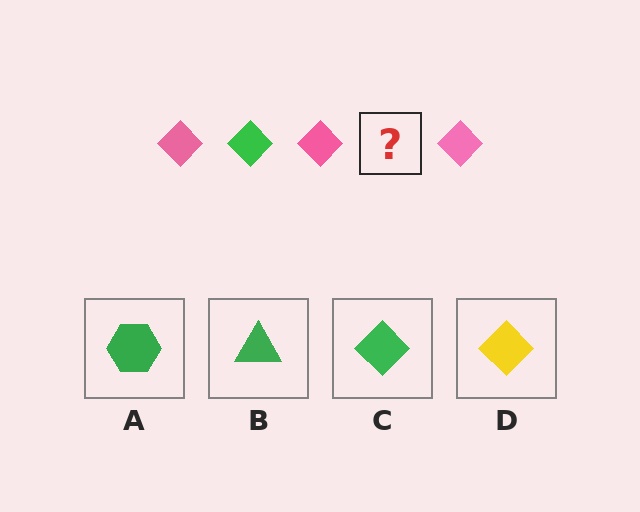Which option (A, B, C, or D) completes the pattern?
C.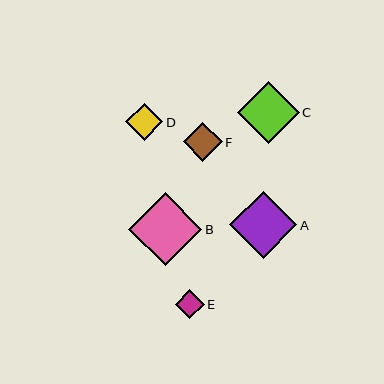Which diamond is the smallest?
Diamond E is the smallest with a size of approximately 29 pixels.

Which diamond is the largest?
Diamond B is the largest with a size of approximately 73 pixels.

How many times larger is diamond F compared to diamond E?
Diamond F is approximately 1.3 times the size of diamond E.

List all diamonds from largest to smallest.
From largest to smallest: B, A, C, F, D, E.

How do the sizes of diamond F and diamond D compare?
Diamond F and diamond D are approximately the same size.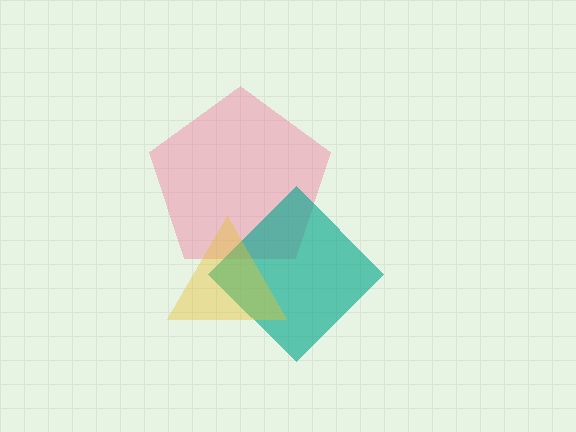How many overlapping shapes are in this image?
There are 3 overlapping shapes in the image.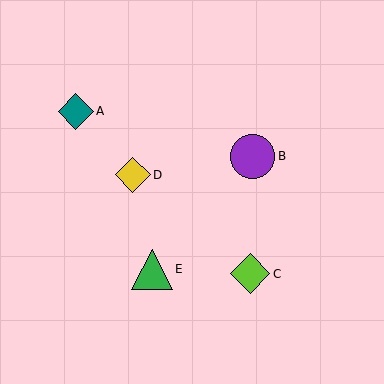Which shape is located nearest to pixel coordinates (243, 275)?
The lime diamond (labeled C) at (250, 274) is nearest to that location.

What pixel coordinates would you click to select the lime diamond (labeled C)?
Click at (250, 274) to select the lime diamond C.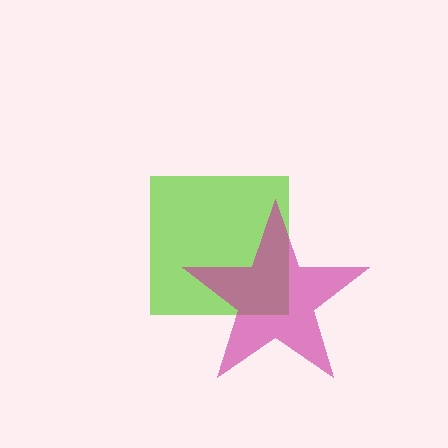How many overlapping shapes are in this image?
There are 2 overlapping shapes in the image.